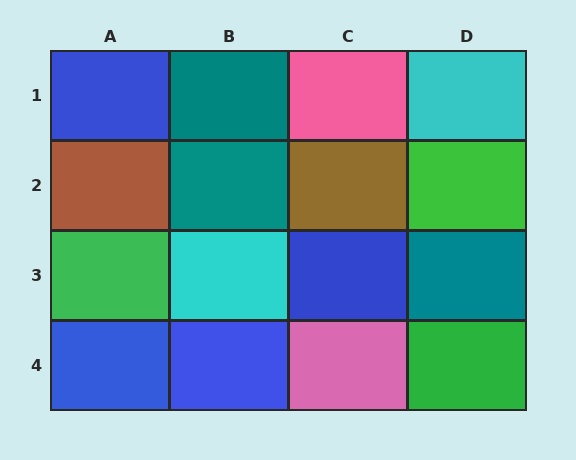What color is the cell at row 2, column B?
Teal.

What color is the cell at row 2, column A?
Brown.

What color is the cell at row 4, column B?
Blue.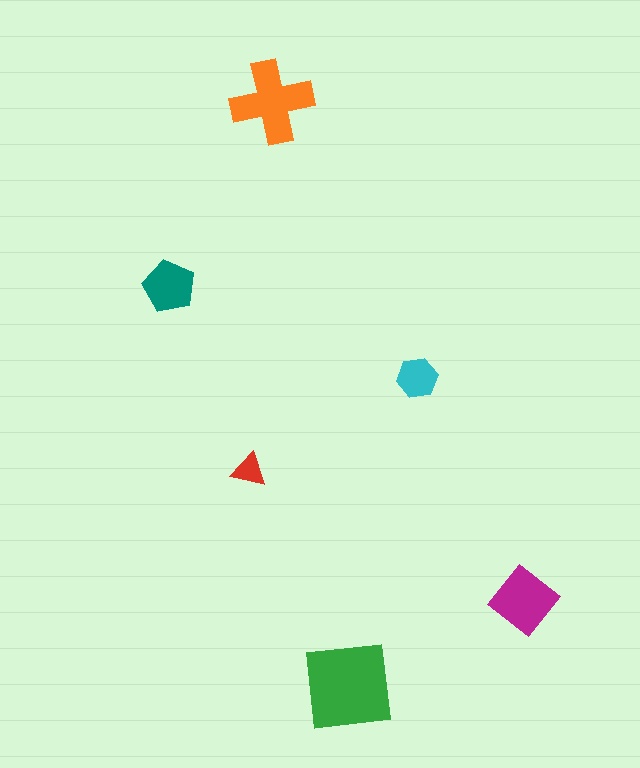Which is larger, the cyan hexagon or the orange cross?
The orange cross.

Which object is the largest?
The green square.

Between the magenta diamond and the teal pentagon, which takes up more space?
The magenta diamond.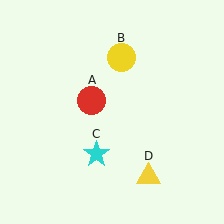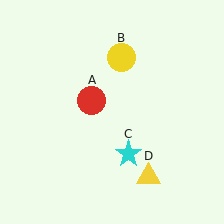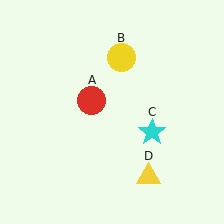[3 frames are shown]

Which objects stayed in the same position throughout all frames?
Red circle (object A) and yellow circle (object B) and yellow triangle (object D) remained stationary.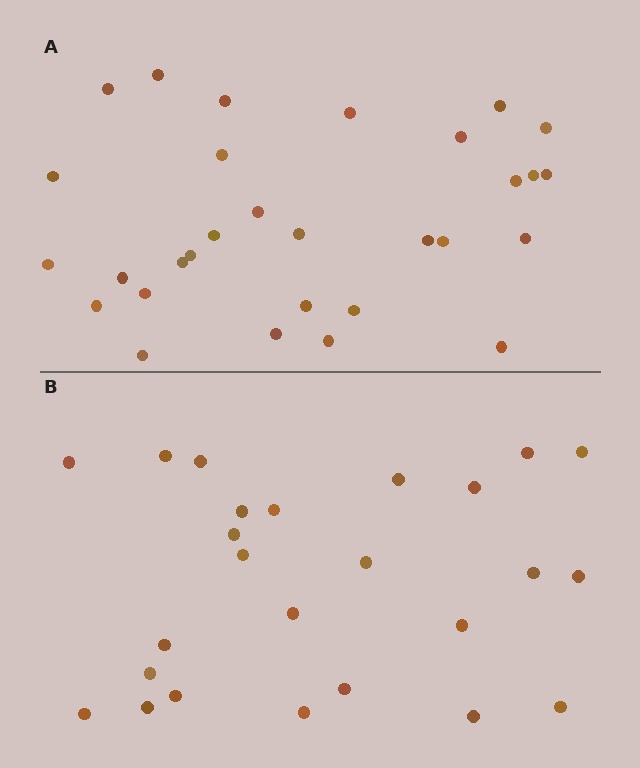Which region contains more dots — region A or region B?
Region A (the top region) has more dots.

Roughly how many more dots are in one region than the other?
Region A has about 5 more dots than region B.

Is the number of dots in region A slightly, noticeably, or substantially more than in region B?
Region A has only slightly more — the two regions are fairly close. The ratio is roughly 1.2 to 1.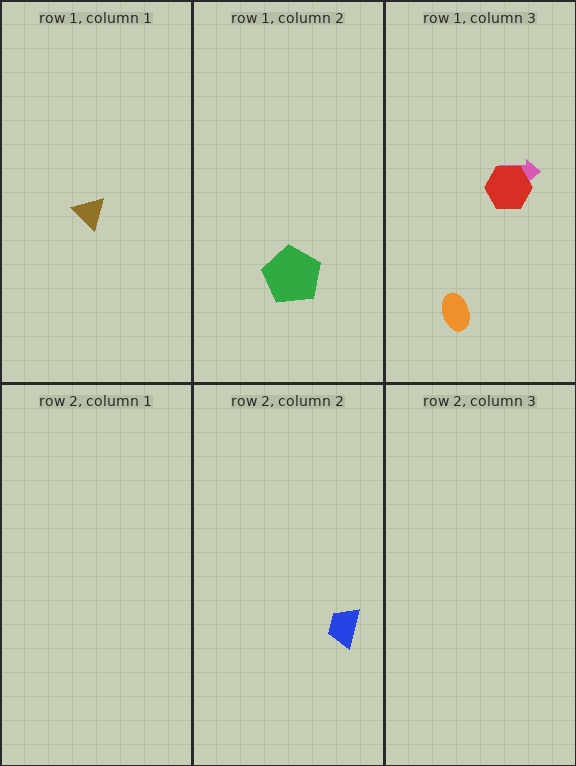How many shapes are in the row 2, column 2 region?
1.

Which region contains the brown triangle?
The row 1, column 1 region.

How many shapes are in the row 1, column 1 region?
1.